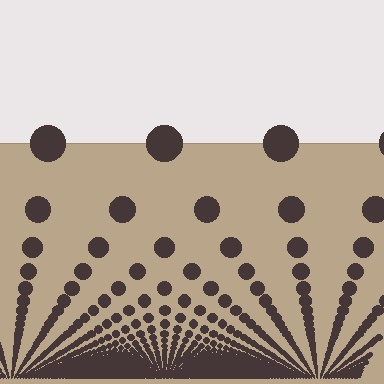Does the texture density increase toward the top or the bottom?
Density increases toward the bottom.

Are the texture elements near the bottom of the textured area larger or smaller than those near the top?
Smaller. The gradient is inverted — elements near the bottom are smaller and denser.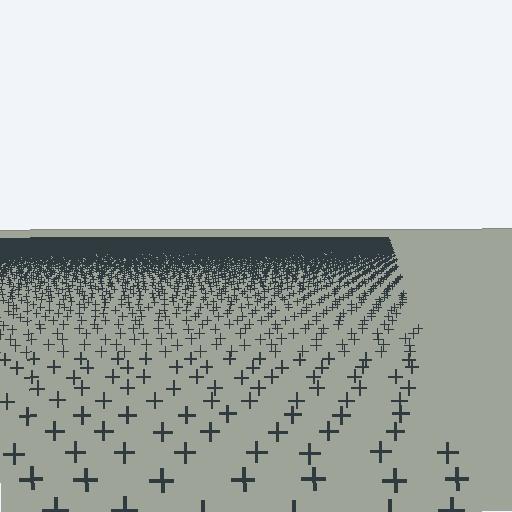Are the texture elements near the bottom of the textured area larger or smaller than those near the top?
Larger. Near the bottom, elements are closer to the viewer and appear at a bigger on-screen size.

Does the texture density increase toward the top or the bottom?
Density increases toward the top.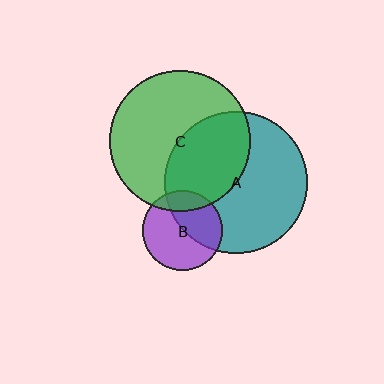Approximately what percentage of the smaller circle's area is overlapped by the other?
Approximately 45%.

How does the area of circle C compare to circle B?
Approximately 3.1 times.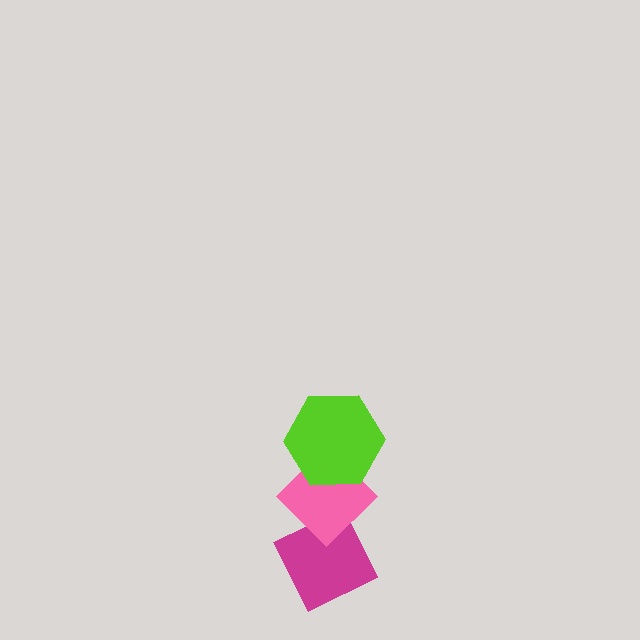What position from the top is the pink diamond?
The pink diamond is 2nd from the top.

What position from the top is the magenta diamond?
The magenta diamond is 3rd from the top.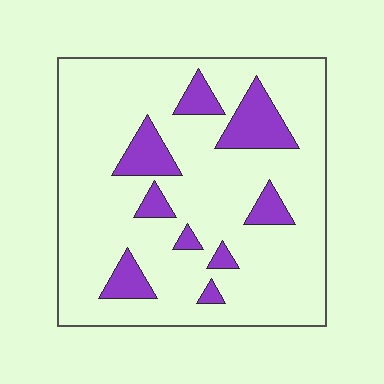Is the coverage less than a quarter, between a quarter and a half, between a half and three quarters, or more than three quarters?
Less than a quarter.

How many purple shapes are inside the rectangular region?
9.